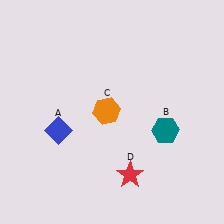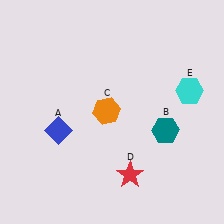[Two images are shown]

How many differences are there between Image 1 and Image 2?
There is 1 difference between the two images.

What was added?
A cyan hexagon (E) was added in Image 2.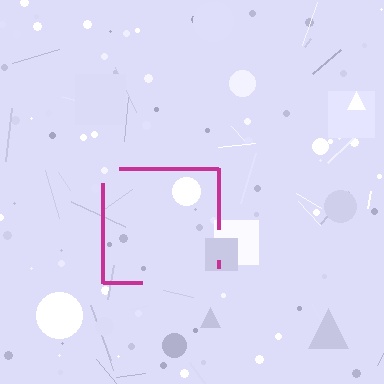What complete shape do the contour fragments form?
The contour fragments form a square.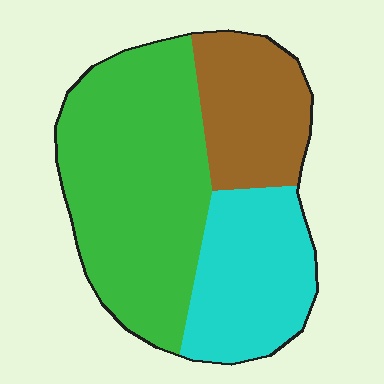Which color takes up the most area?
Green, at roughly 50%.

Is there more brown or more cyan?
Cyan.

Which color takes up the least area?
Brown, at roughly 20%.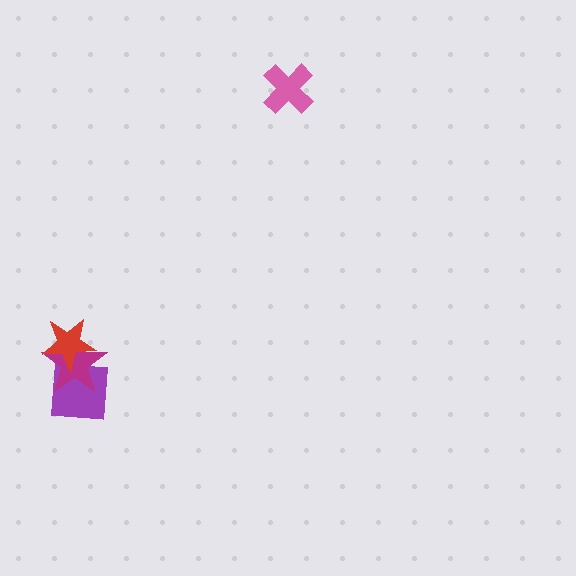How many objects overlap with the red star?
2 objects overlap with the red star.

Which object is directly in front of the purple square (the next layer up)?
The magenta star is directly in front of the purple square.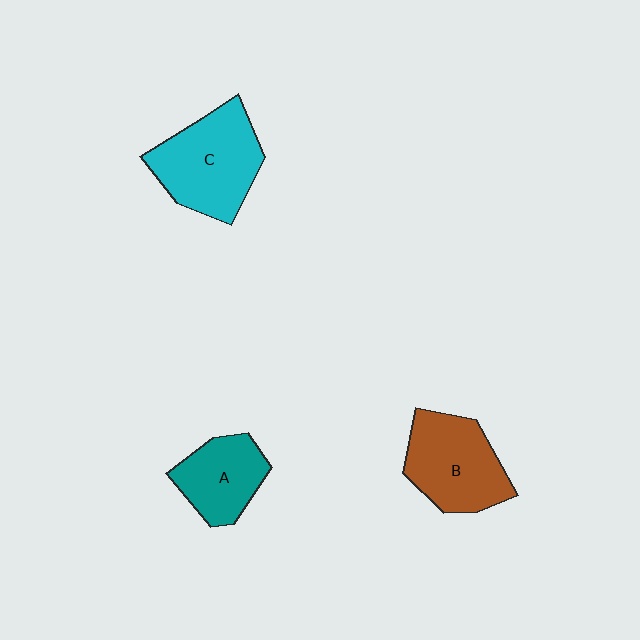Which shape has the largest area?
Shape C (cyan).